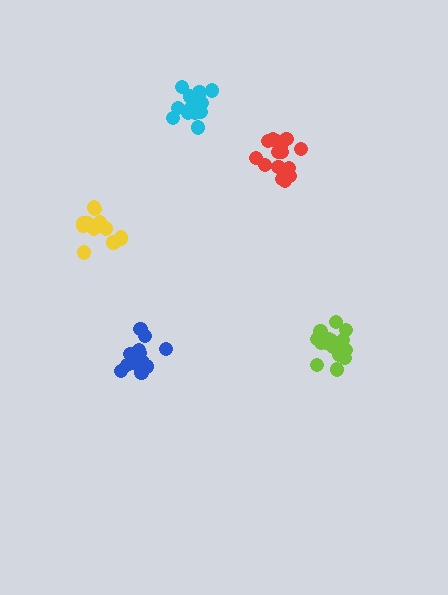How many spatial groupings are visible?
There are 5 spatial groupings.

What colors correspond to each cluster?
The clusters are colored: lime, yellow, blue, cyan, red.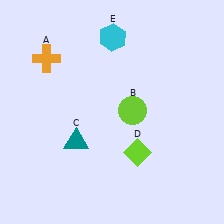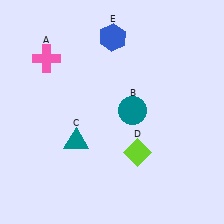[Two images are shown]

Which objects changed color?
A changed from orange to pink. B changed from lime to teal. E changed from cyan to blue.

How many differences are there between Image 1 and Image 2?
There are 3 differences between the two images.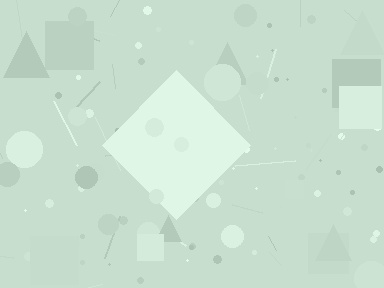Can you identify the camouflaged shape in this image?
The camouflaged shape is a diamond.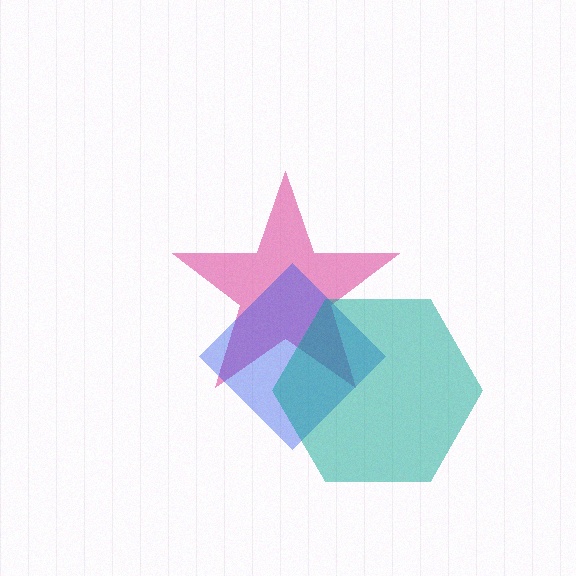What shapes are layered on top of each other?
The layered shapes are: a pink star, a blue diamond, a teal hexagon.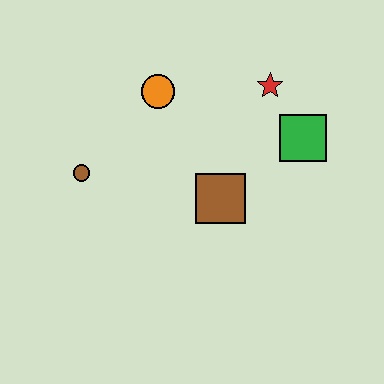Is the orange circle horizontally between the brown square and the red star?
No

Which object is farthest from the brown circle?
The green square is farthest from the brown circle.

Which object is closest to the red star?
The green square is closest to the red star.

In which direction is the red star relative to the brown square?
The red star is above the brown square.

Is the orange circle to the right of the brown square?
No